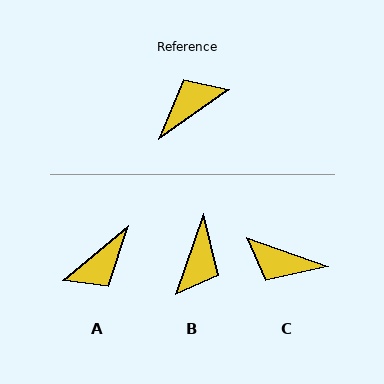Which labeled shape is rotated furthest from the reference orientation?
A, about 175 degrees away.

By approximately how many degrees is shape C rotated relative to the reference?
Approximately 126 degrees counter-clockwise.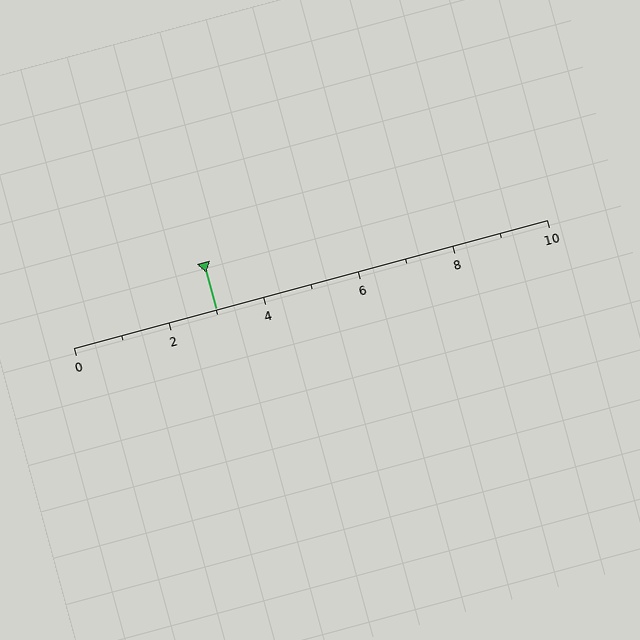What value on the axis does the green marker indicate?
The marker indicates approximately 3.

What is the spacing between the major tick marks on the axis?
The major ticks are spaced 2 apart.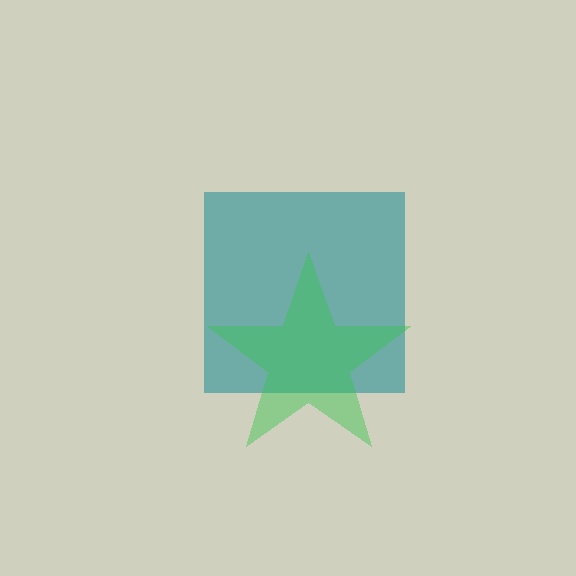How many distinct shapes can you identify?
There are 2 distinct shapes: a teal square, a green star.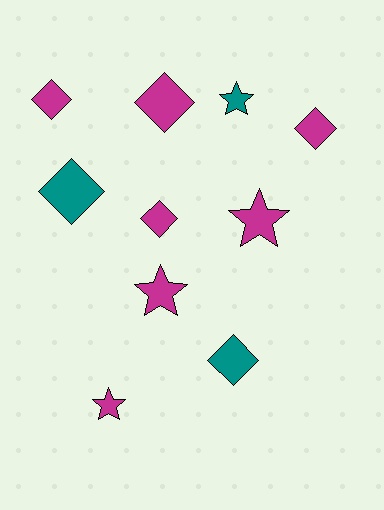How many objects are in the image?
There are 10 objects.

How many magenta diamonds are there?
There are 4 magenta diamonds.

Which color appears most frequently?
Magenta, with 7 objects.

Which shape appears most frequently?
Diamond, with 6 objects.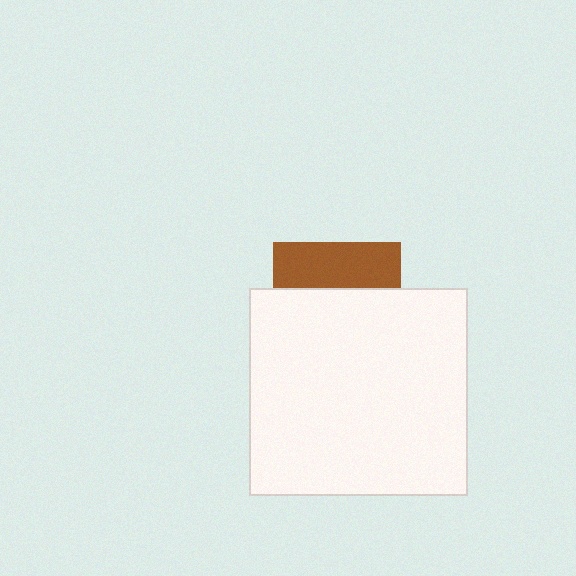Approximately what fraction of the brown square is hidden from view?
Roughly 64% of the brown square is hidden behind the white rectangle.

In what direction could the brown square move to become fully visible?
The brown square could move up. That would shift it out from behind the white rectangle entirely.